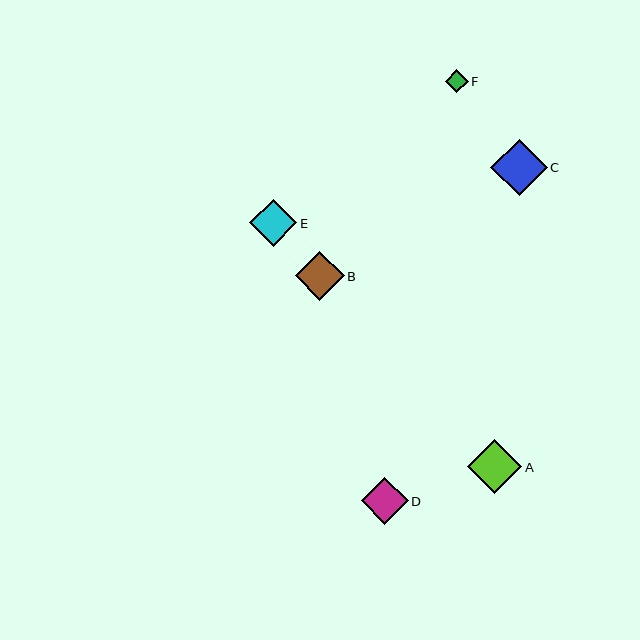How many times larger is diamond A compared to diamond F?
Diamond A is approximately 2.4 times the size of diamond F.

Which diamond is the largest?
Diamond C is the largest with a size of approximately 57 pixels.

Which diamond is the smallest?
Diamond F is the smallest with a size of approximately 23 pixels.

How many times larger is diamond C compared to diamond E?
Diamond C is approximately 1.2 times the size of diamond E.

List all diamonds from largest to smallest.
From largest to smallest: C, A, B, E, D, F.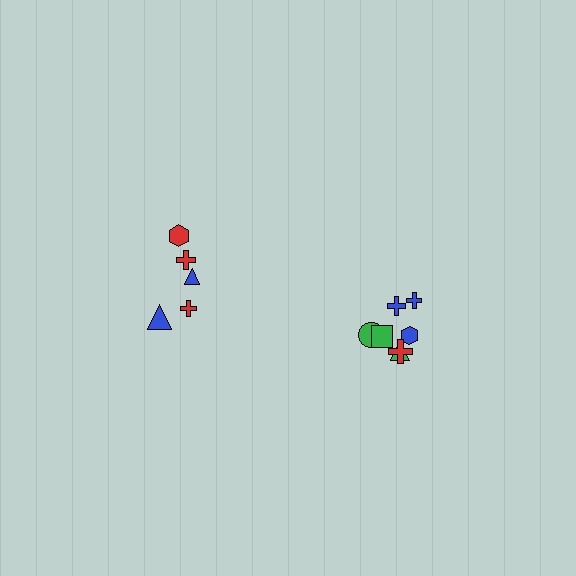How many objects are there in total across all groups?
There are 12 objects.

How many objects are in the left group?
There are 5 objects.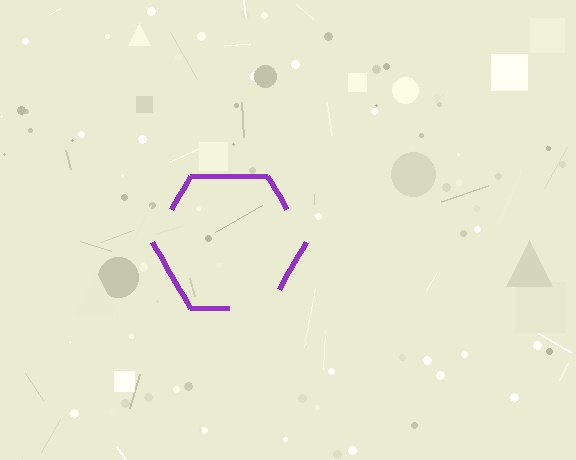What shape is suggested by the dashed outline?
The dashed outline suggests a hexagon.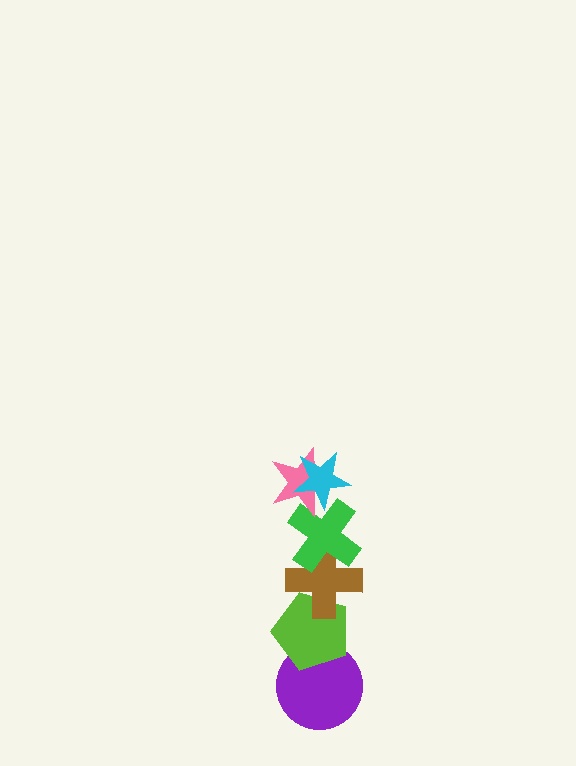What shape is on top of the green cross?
The pink star is on top of the green cross.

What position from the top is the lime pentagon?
The lime pentagon is 5th from the top.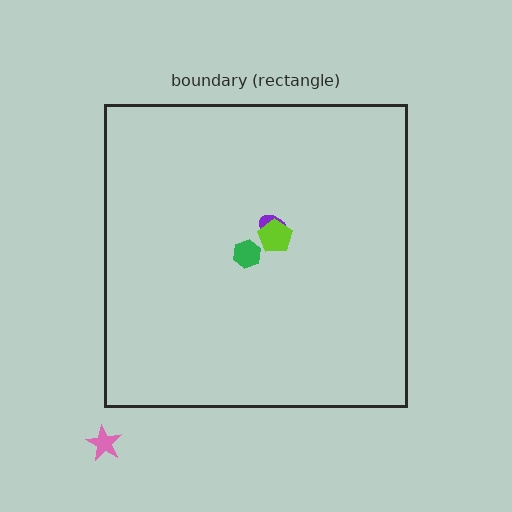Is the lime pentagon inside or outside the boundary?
Inside.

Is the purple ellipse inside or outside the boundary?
Inside.